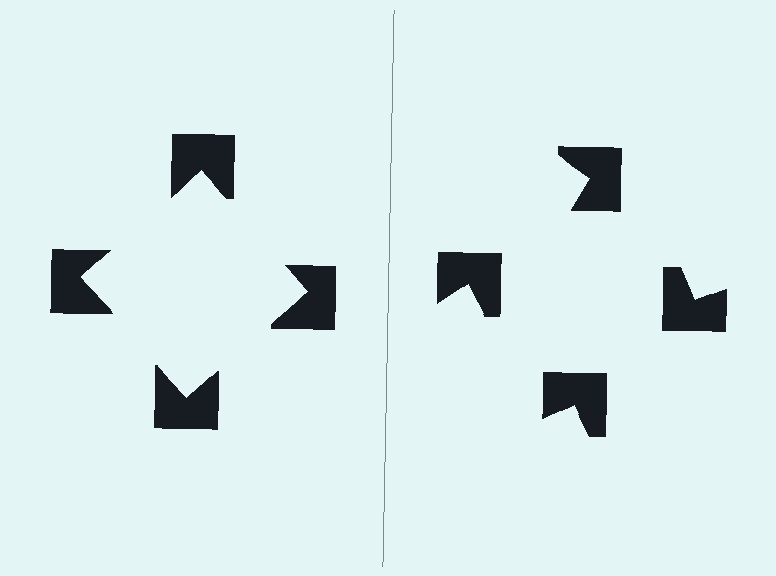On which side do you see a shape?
An illusory square appears on the left side. On the right side the wedge cuts are rotated, so no coherent shape forms.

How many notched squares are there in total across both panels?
8 — 4 on each side.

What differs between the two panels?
The notched squares are positioned identically on both sides; only the wedge orientations differ. On the left they align to a square; on the right they are misaligned.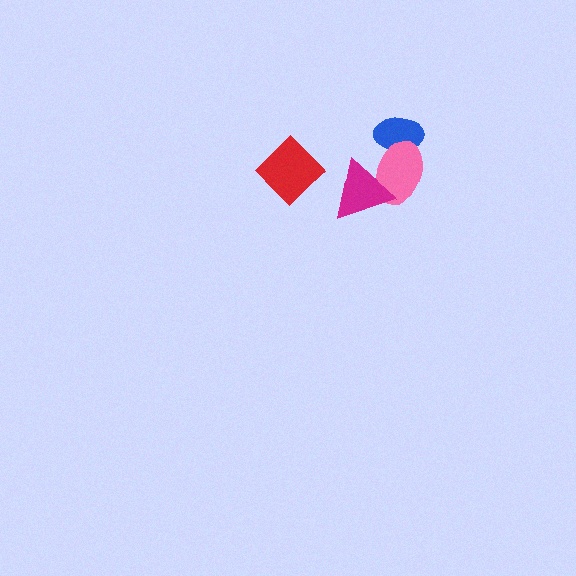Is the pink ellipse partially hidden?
Yes, it is partially covered by another shape.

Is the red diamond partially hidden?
No, no other shape covers it.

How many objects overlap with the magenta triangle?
1 object overlaps with the magenta triangle.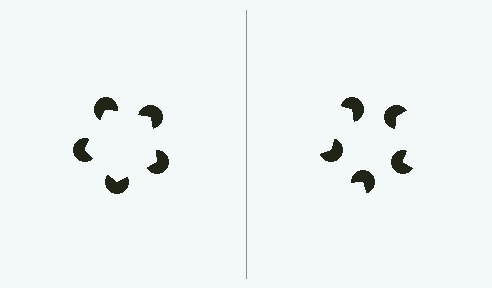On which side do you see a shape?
An illusory pentagon appears on the left side. On the right side the wedge cuts are rotated, so no coherent shape forms.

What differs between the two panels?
The pac-man discs are positioned identically on both sides; only the wedge orientations differ. On the left they align to a pentagon; on the right they are misaligned.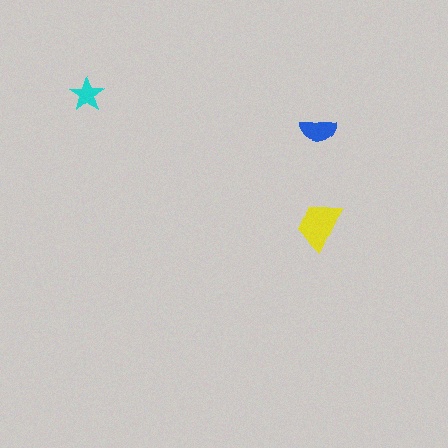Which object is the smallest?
The cyan star.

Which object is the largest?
The yellow trapezoid.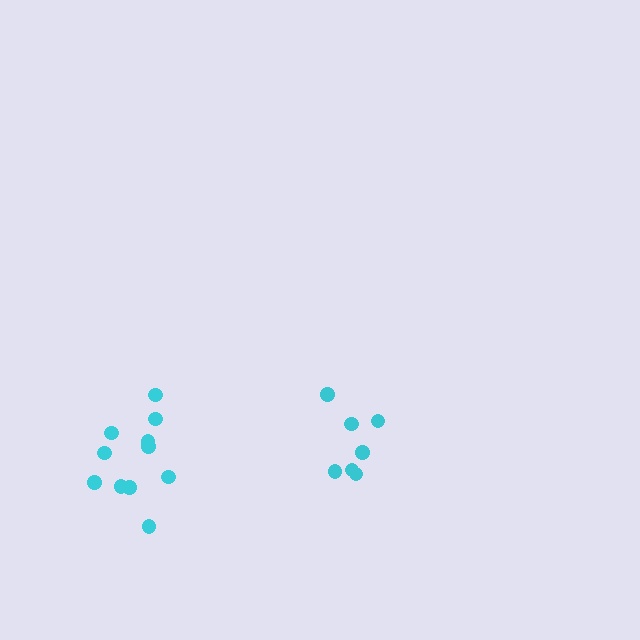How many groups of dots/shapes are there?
There are 2 groups.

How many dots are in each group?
Group 1: 8 dots, Group 2: 11 dots (19 total).